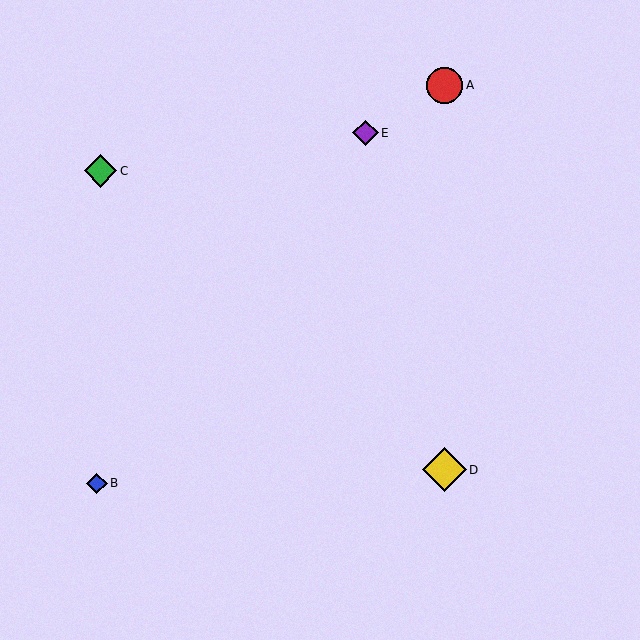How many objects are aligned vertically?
2 objects (A, D) are aligned vertically.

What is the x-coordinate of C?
Object C is at x≈101.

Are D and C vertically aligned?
No, D is at x≈444 and C is at x≈101.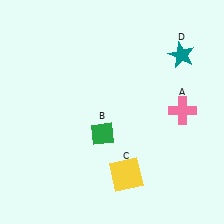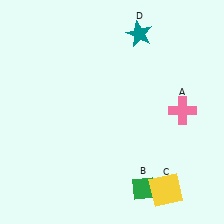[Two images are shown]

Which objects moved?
The objects that moved are: the green diamond (B), the yellow square (C), the teal star (D).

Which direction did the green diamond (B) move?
The green diamond (B) moved down.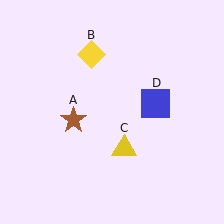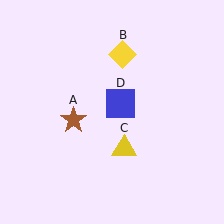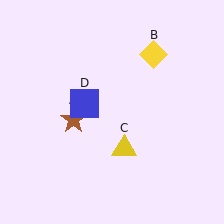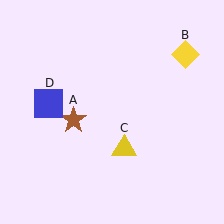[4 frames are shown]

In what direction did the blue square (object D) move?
The blue square (object D) moved left.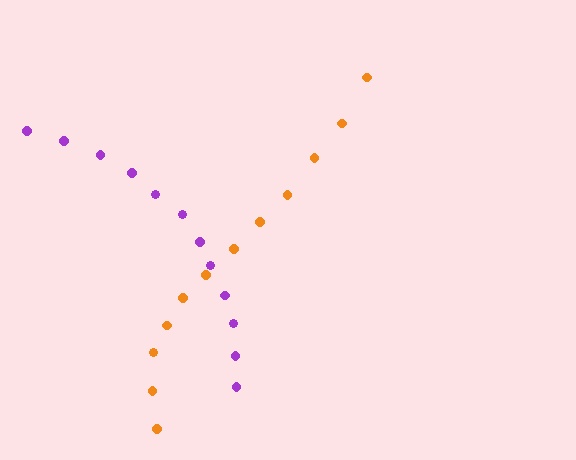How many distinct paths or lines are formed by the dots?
There are 2 distinct paths.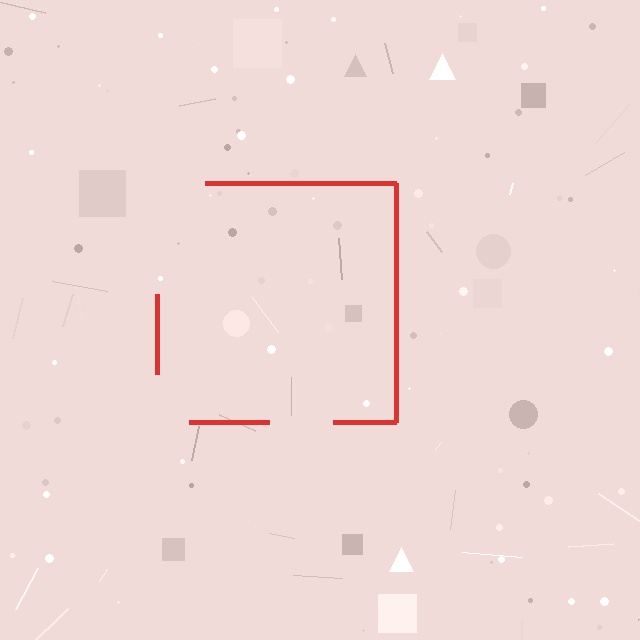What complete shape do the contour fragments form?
The contour fragments form a square.